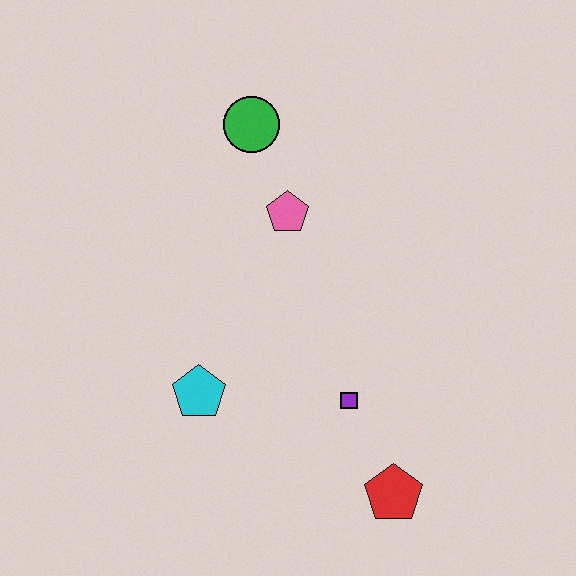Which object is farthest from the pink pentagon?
The red pentagon is farthest from the pink pentagon.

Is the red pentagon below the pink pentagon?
Yes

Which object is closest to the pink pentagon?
The green circle is closest to the pink pentagon.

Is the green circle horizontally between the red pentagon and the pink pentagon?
No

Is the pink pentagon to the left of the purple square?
Yes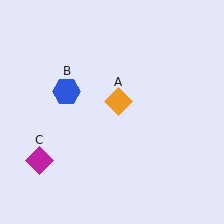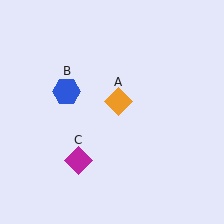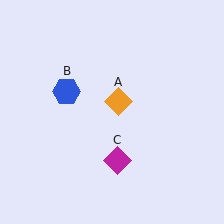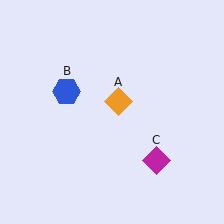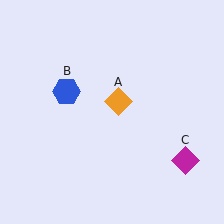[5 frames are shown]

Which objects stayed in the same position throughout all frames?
Orange diamond (object A) and blue hexagon (object B) remained stationary.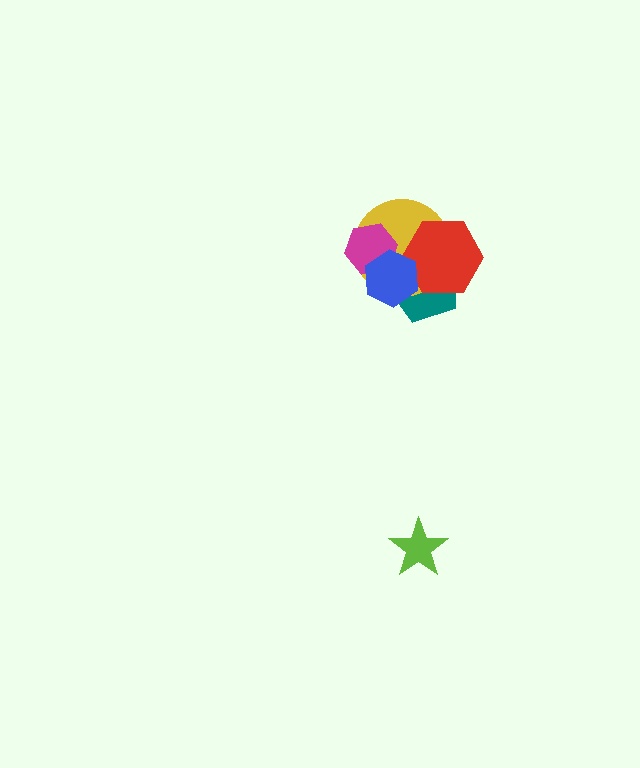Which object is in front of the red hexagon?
The blue hexagon is in front of the red hexagon.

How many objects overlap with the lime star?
0 objects overlap with the lime star.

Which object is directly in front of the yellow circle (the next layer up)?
The magenta hexagon is directly in front of the yellow circle.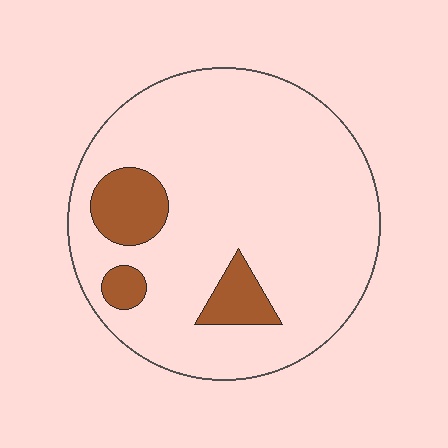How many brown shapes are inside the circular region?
3.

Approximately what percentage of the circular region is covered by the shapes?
Approximately 15%.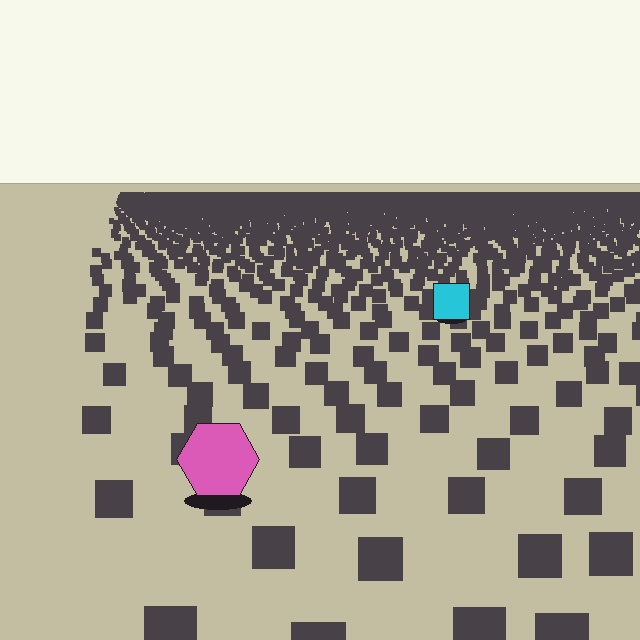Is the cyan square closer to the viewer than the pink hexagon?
No. The pink hexagon is closer — you can tell from the texture gradient: the ground texture is coarser near it.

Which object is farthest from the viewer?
The cyan square is farthest from the viewer. It appears smaller and the ground texture around it is denser.